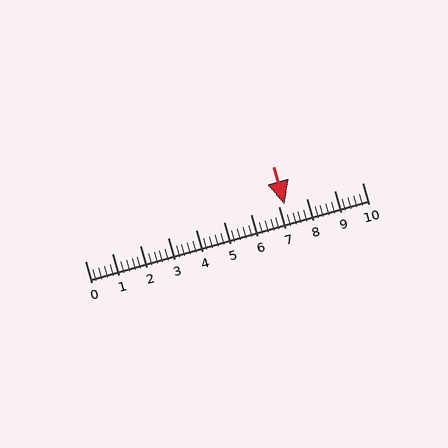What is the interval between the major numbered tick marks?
The major tick marks are spaced 1 units apart.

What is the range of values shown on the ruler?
The ruler shows values from 0 to 10.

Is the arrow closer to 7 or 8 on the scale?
The arrow is closer to 7.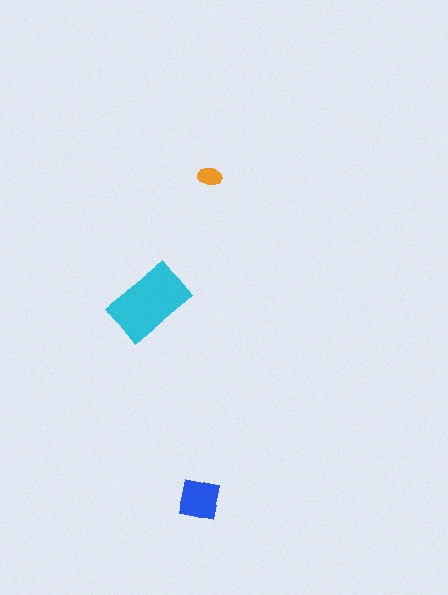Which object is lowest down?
The blue square is bottommost.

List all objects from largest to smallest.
The cyan rectangle, the blue square, the orange ellipse.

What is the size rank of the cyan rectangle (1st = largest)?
1st.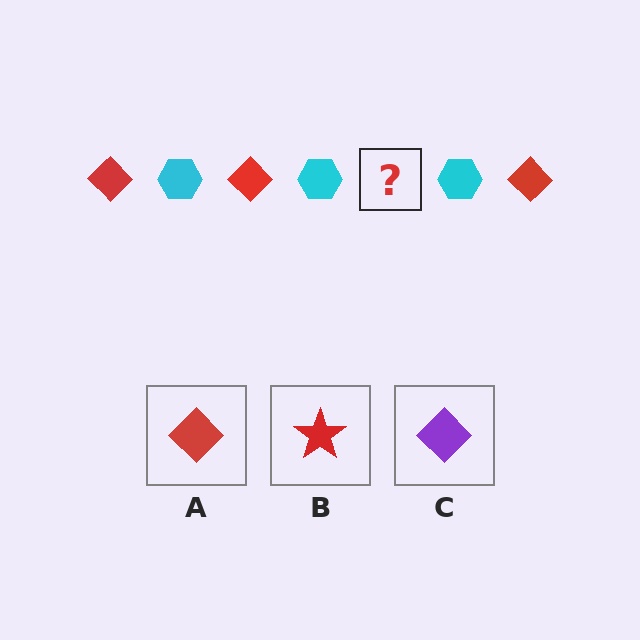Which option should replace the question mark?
Option A.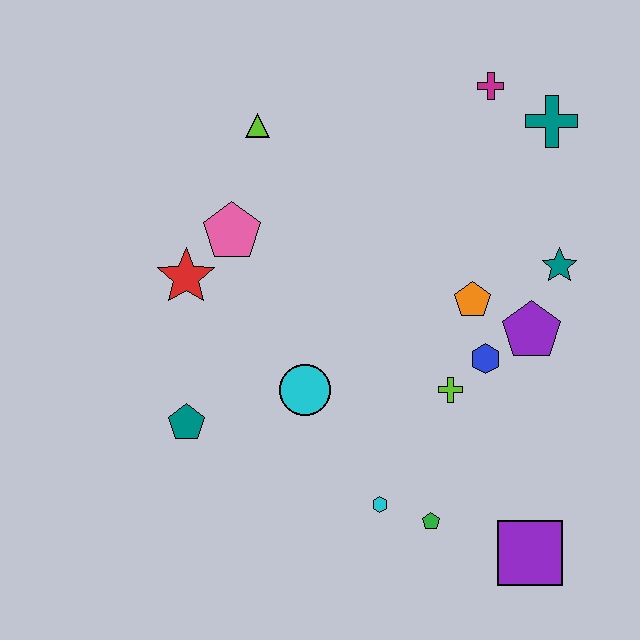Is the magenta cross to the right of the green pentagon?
Yes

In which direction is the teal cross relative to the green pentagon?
The teal cross is above the green pentagon.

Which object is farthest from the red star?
The purple square is farthest from the red star.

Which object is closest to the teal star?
The purple pentagon is closest to the teal star.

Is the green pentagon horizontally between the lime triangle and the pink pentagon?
No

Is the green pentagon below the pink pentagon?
Yes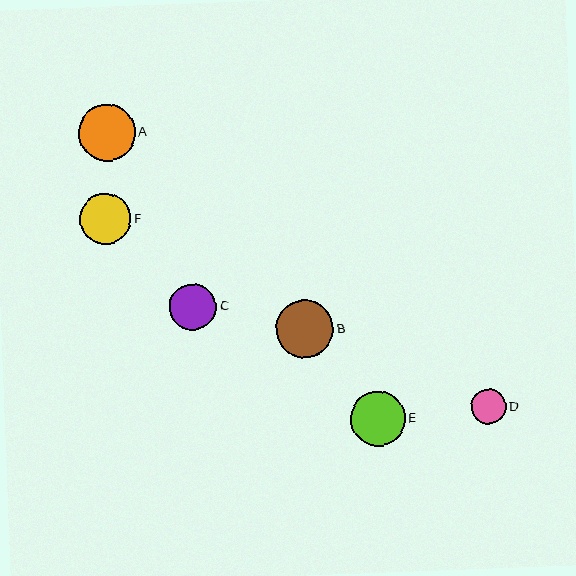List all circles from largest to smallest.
From largest to smallest: B, A, E, F, C, D.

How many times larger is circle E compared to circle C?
Circle E is approximately 1.2 times the size of circle C.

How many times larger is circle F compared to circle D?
Circle F is approximately 1.5 times the size of circle D.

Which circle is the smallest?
Circle D is the smallest with a size of approximately 35 pixels.